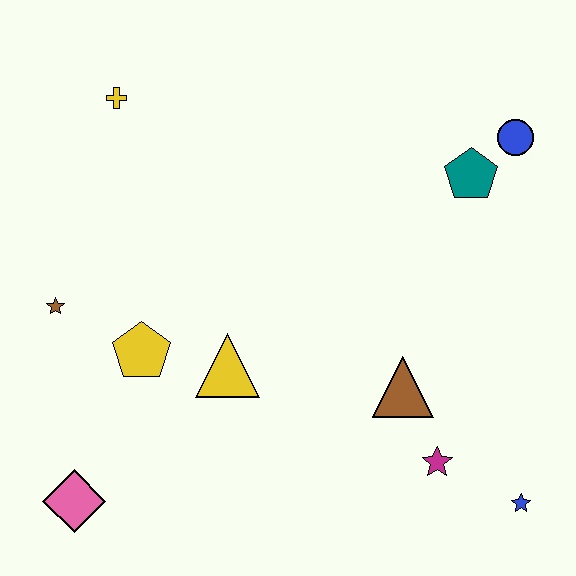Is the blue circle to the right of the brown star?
Yes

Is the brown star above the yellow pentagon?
Yes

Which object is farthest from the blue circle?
The pink diamond is farthest from the blue circle.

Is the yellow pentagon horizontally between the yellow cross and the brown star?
No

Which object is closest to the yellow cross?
The brown star is closest to the yellow cross.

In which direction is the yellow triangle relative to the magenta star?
The yellow triangle is to the left of the magenta star.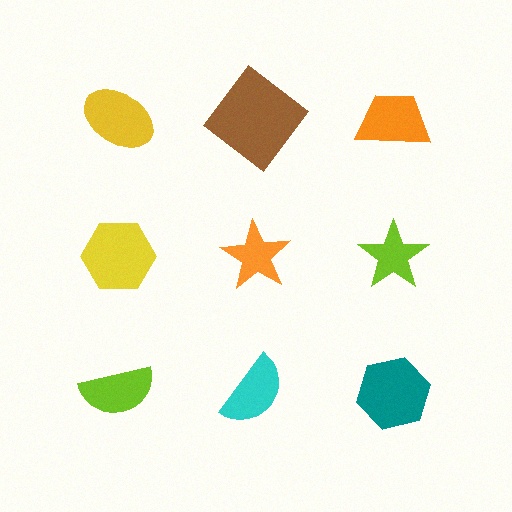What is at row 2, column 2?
An orange star.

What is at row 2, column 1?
A yellow hexagon.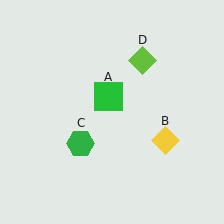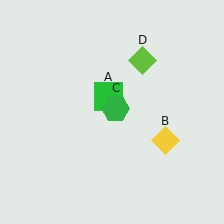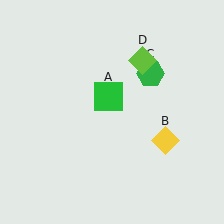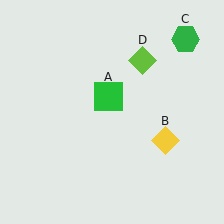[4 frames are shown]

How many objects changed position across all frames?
1 object changed position: green hexagon (object C).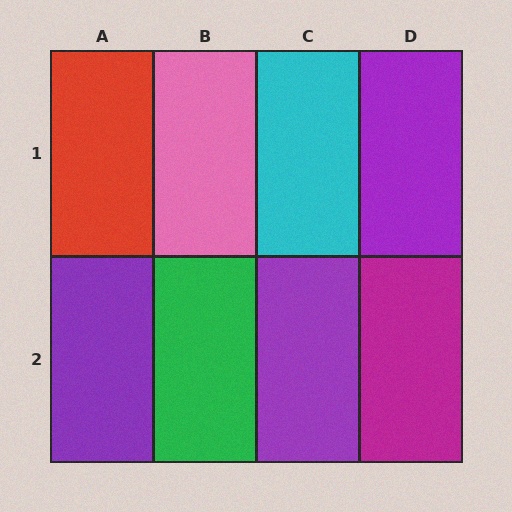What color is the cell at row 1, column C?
Cyan.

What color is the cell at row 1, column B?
Pink.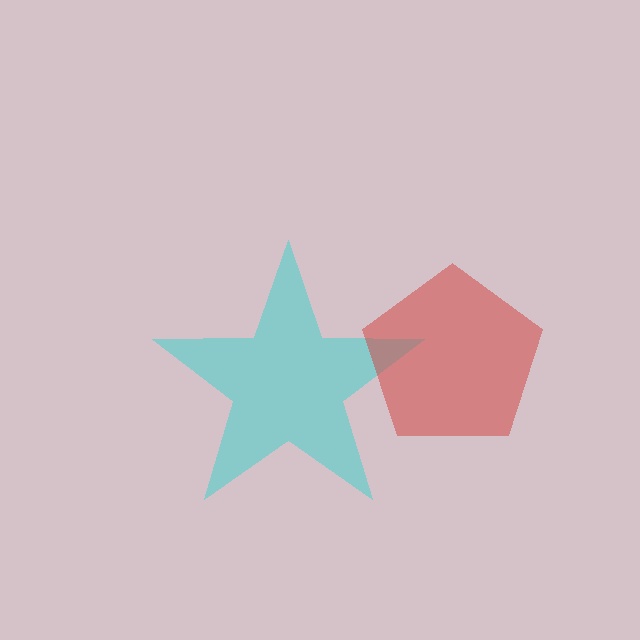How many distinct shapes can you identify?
There are 2 distinct shapes: a cyan star, a red pentagon.